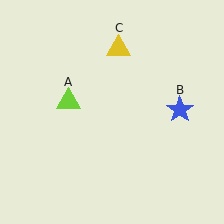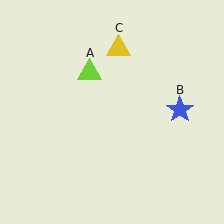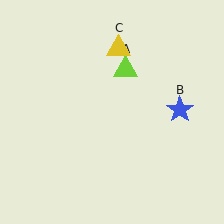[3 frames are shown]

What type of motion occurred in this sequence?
The lime triangle (object A) rotated clockwise around the center of the scene.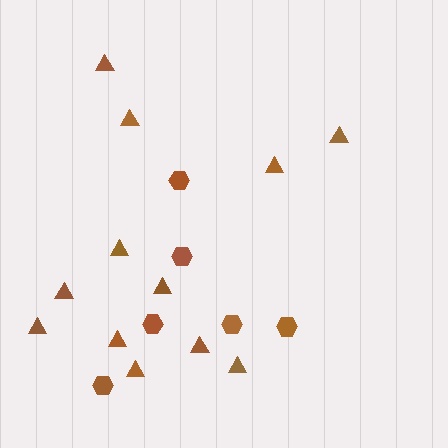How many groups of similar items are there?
There are 2 groups: one group of triangles (12) and one group of hexagons (6).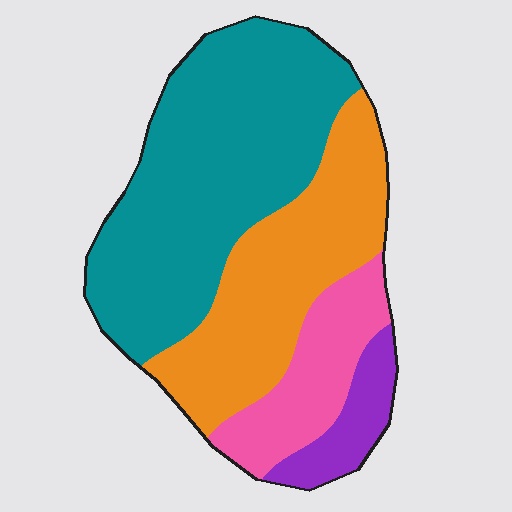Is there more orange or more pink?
Orange.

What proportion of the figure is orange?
Orange covers roughly 30% of the figure.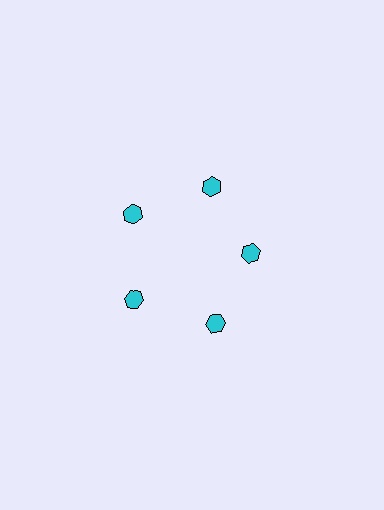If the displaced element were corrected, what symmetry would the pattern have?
It would have 5-fold rotational symmetry — the pattern would map onto itself every 72 degrees.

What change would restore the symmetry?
The symmetry would be restored by moving it outward, back onto the ring so that all 5 hexagons sit at equal angles and equal distance from the center.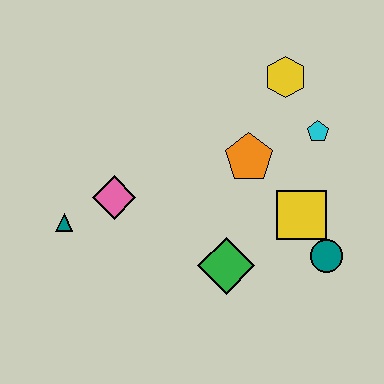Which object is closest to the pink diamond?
The teal triangle is closest to the pink diamond.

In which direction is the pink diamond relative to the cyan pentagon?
The pink diamond is to the left of the cyan pentagon.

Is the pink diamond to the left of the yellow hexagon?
Yes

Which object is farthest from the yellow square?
The teal triangle is farthest from the yellow square.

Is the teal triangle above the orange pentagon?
No